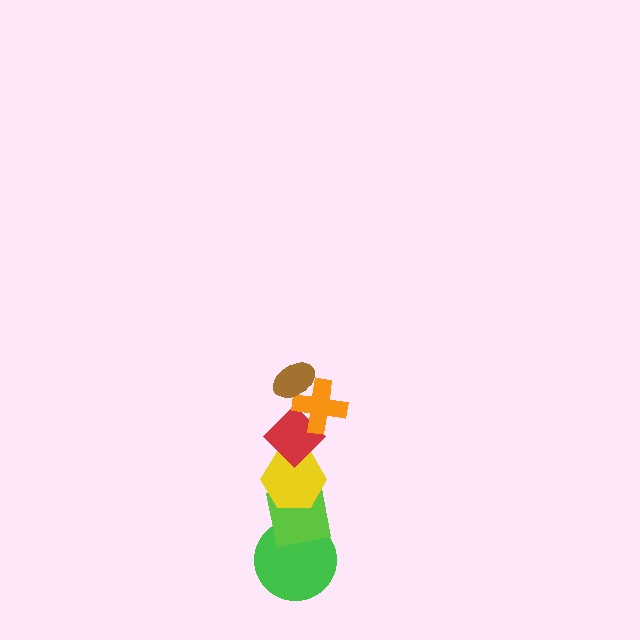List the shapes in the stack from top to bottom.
From top to bottom: the brown ellipse, the orange cross, the red diamond, the yellow hexagon, the lime square, the green circle.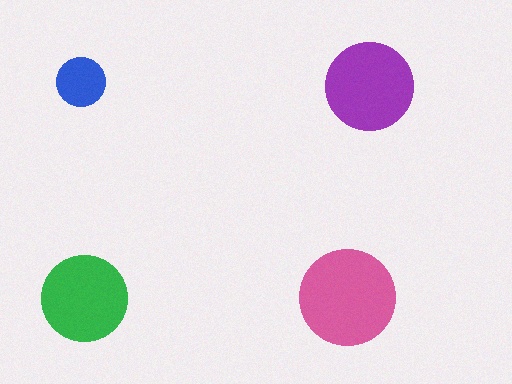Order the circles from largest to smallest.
the pink one, the purple one, the green one, the blue one.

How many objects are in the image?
There are 4 objects in the image.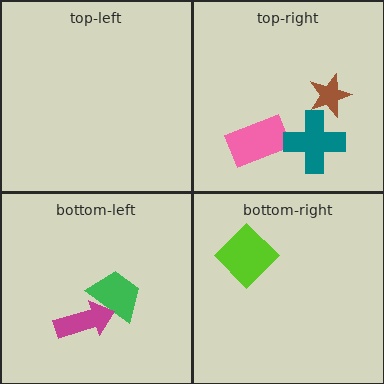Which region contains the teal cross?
The top-right region.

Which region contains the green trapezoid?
The bottom-left region.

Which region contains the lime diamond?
The bottom-right region.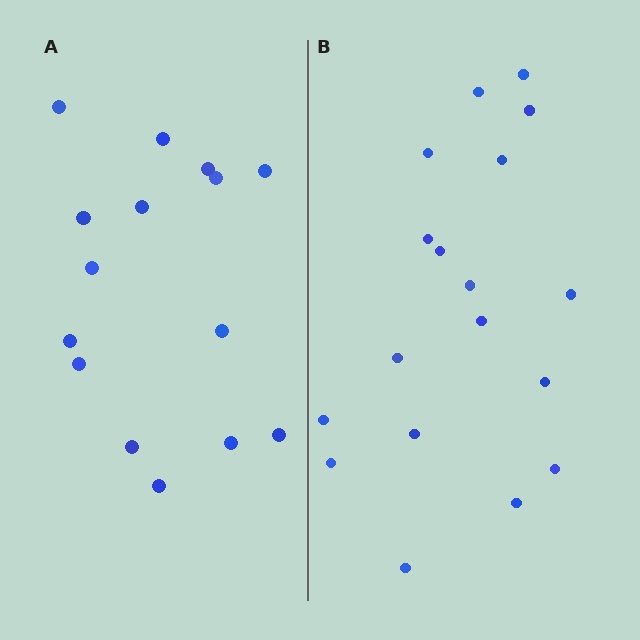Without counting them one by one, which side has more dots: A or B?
Region B (the right region) has more dots.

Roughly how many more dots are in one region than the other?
Region B has just a few more — roughly 2 or 3 more dots than region A.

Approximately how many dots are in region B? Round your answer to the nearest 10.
About 20 dots. (The exact count is 18, which rounds to 20.)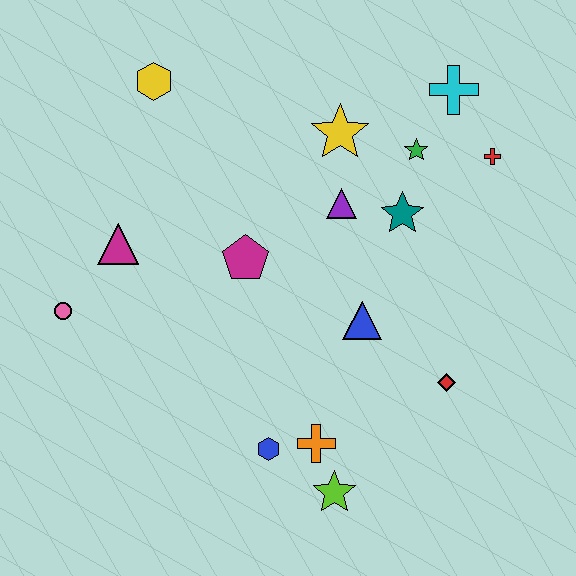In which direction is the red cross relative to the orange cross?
The red cross is above the orange cross.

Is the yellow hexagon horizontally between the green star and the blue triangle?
No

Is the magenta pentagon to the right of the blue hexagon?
No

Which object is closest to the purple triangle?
The teal star is closest to the purple triangle.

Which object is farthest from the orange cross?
The yellow hexagon is farthest from the orange cross.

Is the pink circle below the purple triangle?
Yes